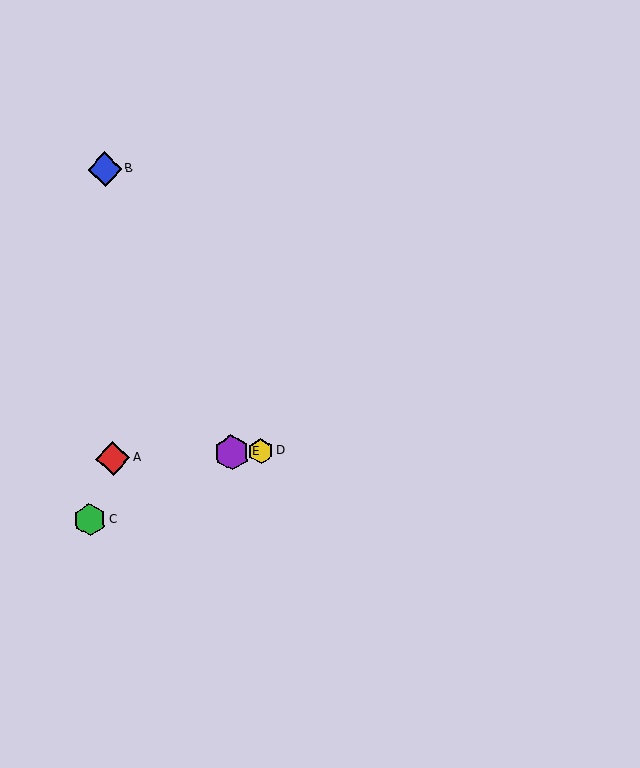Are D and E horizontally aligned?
Yes, both are at y≈451.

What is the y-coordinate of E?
Object E is at y≈453.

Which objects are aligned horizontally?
Objects A, D, E are aligned horizontally.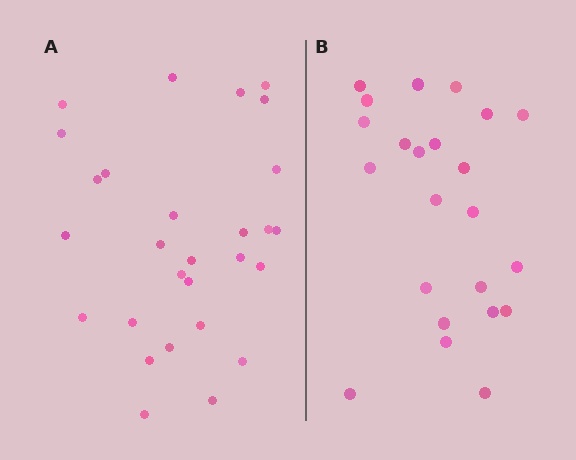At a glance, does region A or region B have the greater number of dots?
Region A (the left region) has more dots.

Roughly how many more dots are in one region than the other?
Region A has about 5 more dots than region B.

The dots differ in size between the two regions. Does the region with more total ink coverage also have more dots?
No. Region B has more total ink coverage because its dots are larger, but region A actually contains more individual dots. Total area can be misleading — the number of items is what matters here.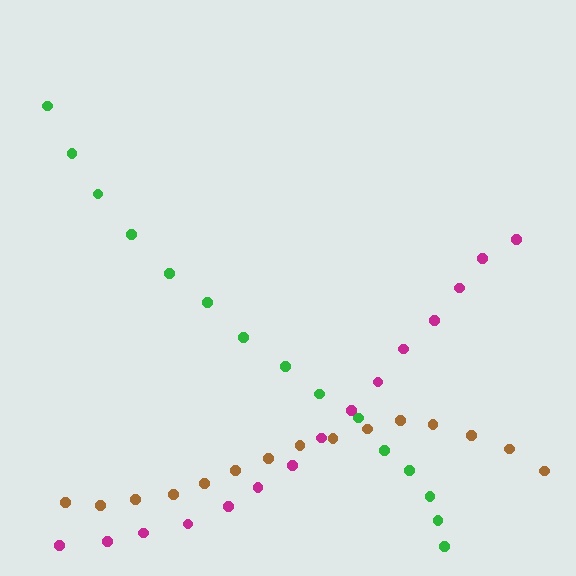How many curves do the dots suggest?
There are 3 distinct paths.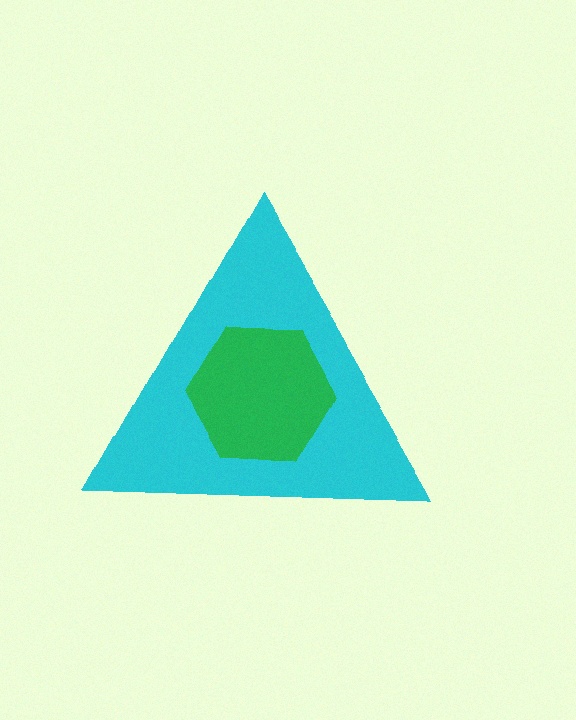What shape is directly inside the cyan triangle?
The green hexagon.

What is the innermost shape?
The green hexagon.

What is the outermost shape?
The cyan triangle.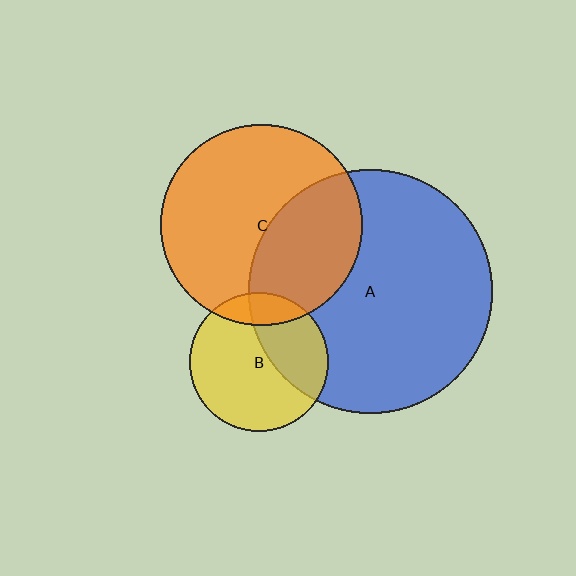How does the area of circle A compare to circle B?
Approximately 3.1 times.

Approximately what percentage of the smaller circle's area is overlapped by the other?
Approximately 35%.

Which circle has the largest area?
Circle A (blue).